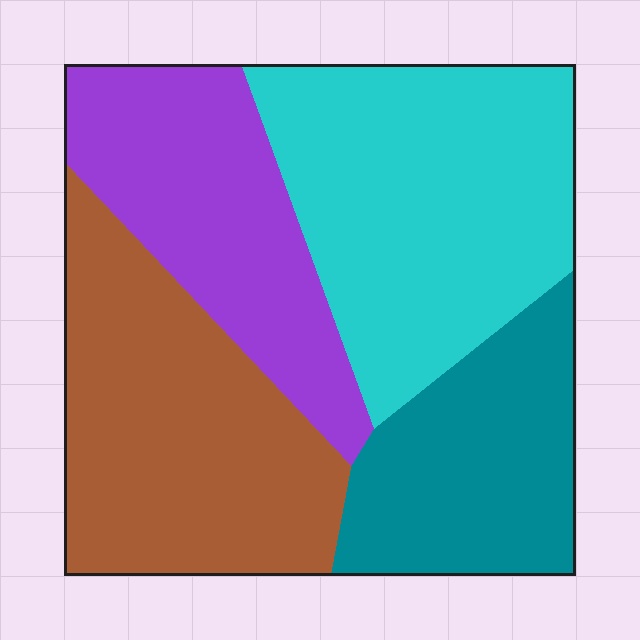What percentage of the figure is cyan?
Cyan covers around 30% of the figure.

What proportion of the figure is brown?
Brown covers roughly 30% of the figure.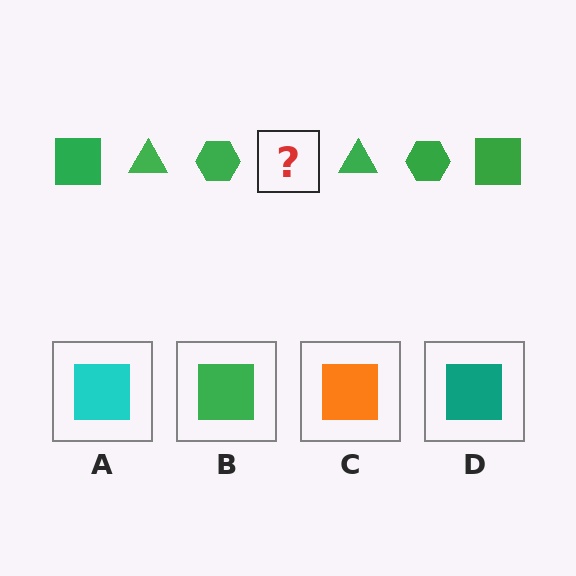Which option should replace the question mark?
Option B.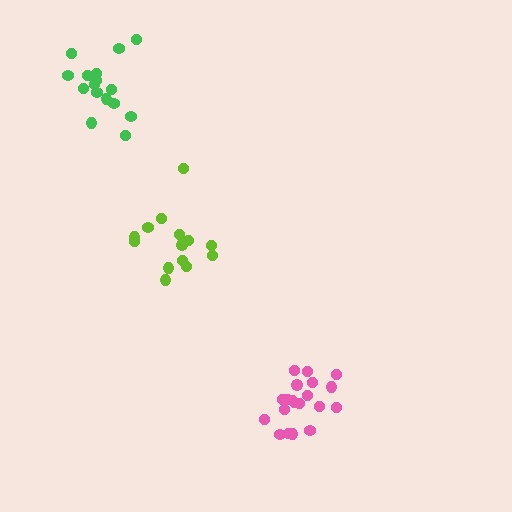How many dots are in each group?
Group 1: 14 dots, Group 2: 20 dots, Group 3: 16 dots (50 total).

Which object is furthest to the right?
The pink cluster is rightmost.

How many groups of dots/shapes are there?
There are 3 groups.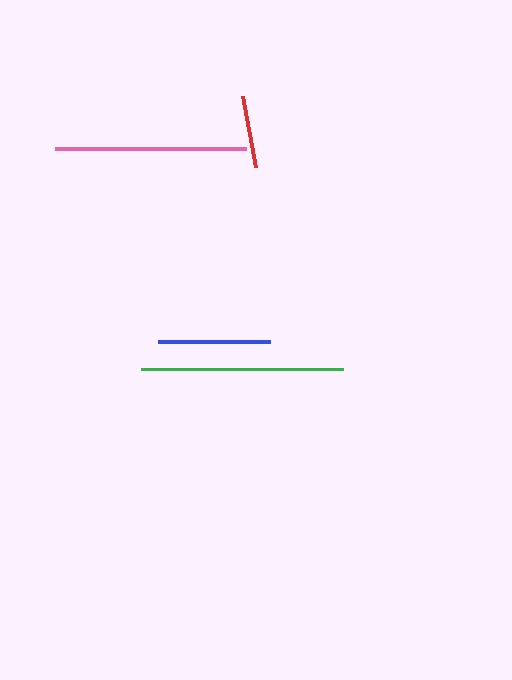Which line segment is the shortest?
The red line is the shortest at approximately 73 pixels.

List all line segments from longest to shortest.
From longest to shortest: green, pink, blue, red.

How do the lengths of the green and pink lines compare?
The green and pink lines are approximately the same length.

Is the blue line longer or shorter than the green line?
The green line is longer than the blue line.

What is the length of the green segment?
The green segment is approximately 202 pixels long.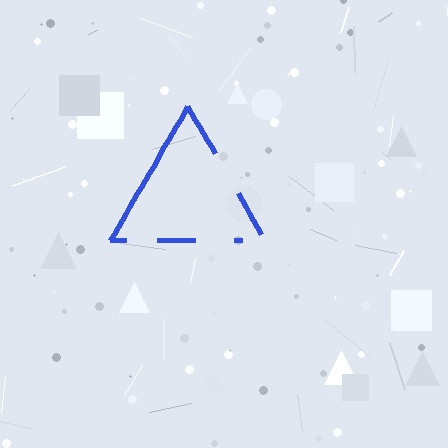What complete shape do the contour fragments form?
The contour fragments form a triangle.